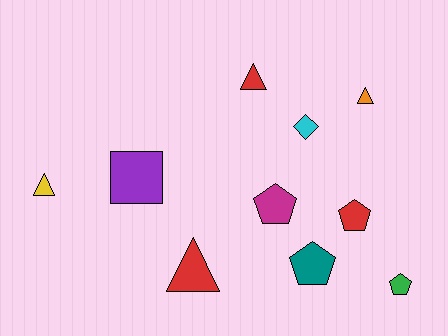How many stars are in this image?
There are no stars.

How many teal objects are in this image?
There is 1 teal object.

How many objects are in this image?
There are 10 objects.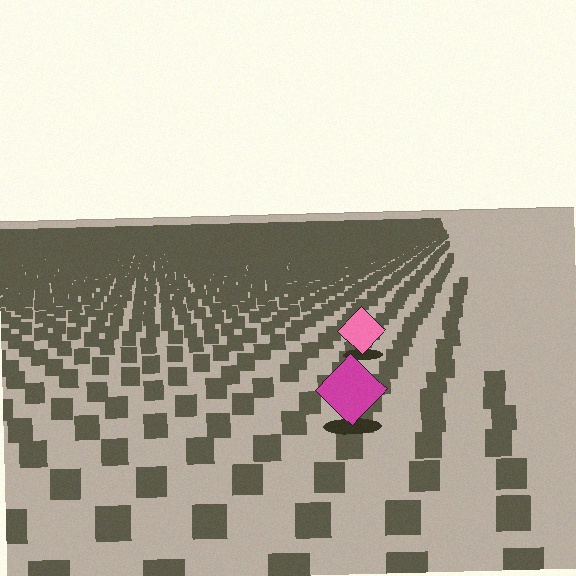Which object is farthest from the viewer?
The pink diamond is farthest from the viewer. It appears smaller and the ground texture around it is denser.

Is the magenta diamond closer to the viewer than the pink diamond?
Yes. The magenta diamond is closer — you can tell from the texture gradient: the ground texture is coarser near it.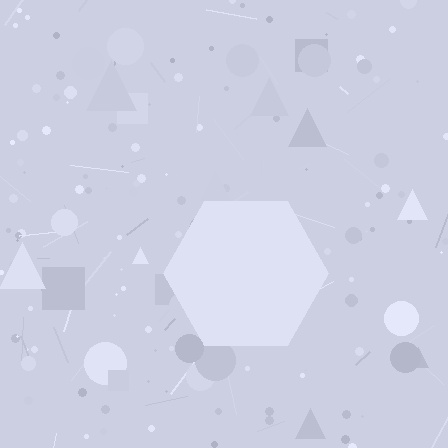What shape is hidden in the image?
A hexagon is hidden in the image.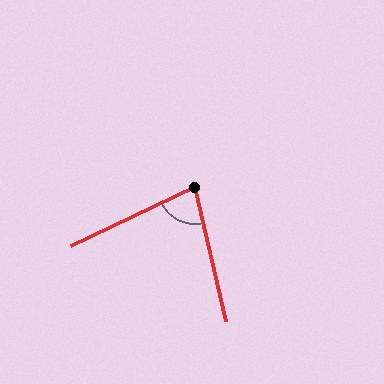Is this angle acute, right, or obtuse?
It is acute.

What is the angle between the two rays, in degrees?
Approximately 77 degrees.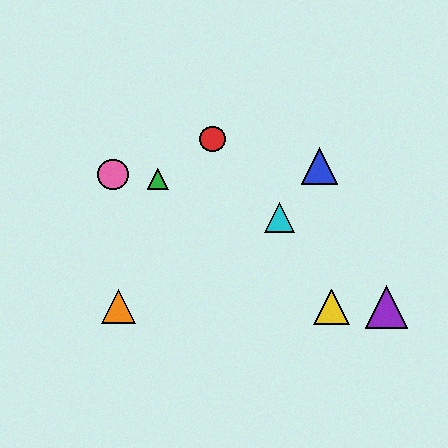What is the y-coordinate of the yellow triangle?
The yellow triangle is at y≈307.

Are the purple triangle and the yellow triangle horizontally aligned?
Yes, both are at y≈307.